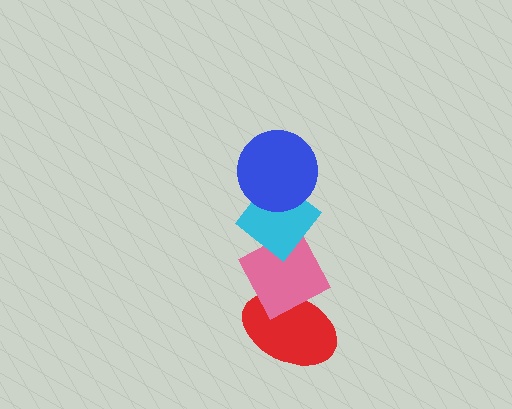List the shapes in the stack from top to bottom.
From top to bottom: the blue circle, the cyan diamond, the pink diamond, the red ellipse.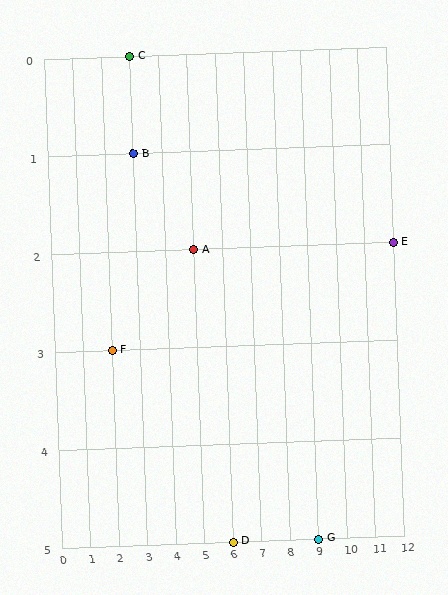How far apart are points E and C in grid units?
Points E and C are 9 columns and 2 rows apart (about 9.2 grid units diagonally).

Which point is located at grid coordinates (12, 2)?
Point E is at (12, 2).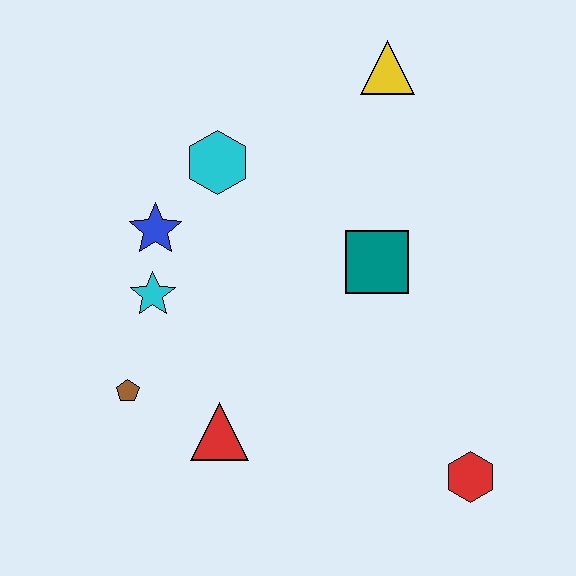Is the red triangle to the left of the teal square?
Yes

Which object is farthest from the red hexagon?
The yellow triangle is farthest from the red hexagon.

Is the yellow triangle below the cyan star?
No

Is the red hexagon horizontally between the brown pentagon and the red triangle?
No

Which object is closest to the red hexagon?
The teal square is closest to the red hexagon.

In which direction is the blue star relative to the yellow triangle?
The blue star is to the left of the yellow triangle.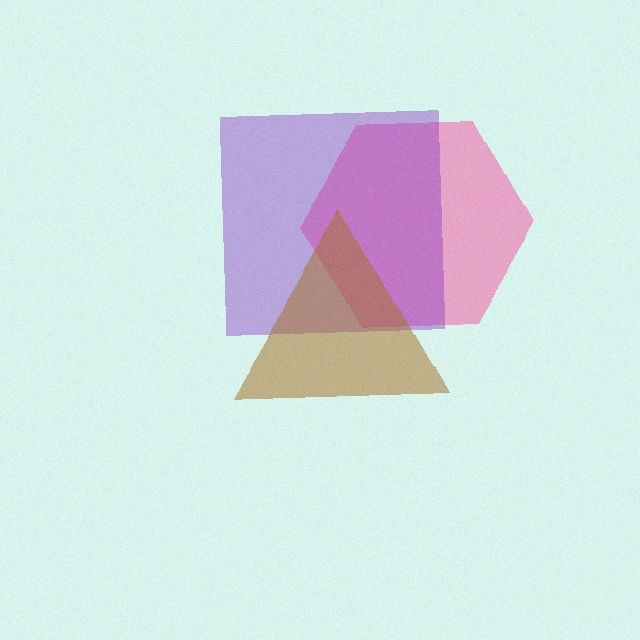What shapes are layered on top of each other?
The layered shapes are: a pink hexagon, a purple square, a brown triangle.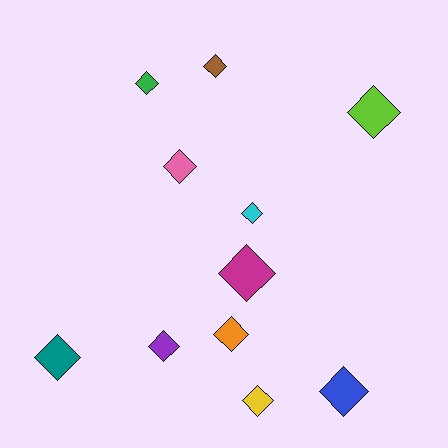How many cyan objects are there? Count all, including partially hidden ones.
There is 1 cyan object.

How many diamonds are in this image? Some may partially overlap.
There are 11 diamonds.